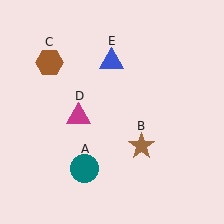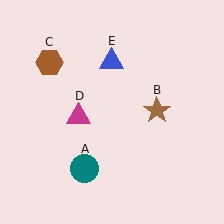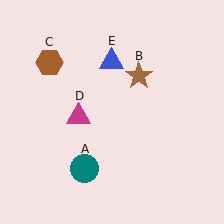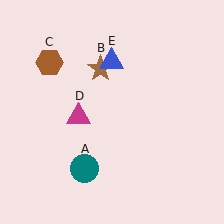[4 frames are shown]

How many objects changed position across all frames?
1 object changed position: brown star (object B).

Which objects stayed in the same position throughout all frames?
Teal circle (object A) and brown hexagon (object C) and magenta triangle (object D) and blue triangle (object E) remained stationary.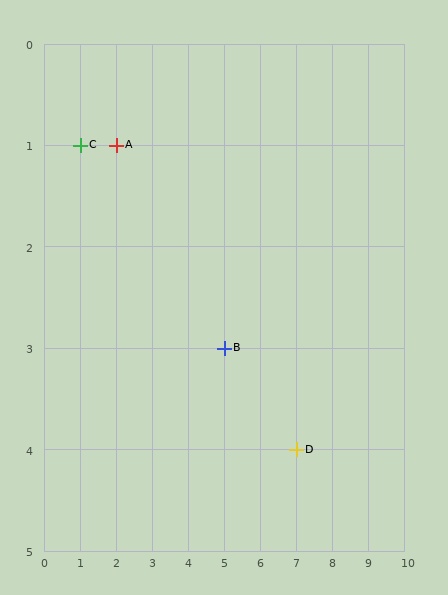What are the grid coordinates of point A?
Point A is at grid coordinates (2, 1).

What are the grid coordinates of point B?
Point B is at grid coordinates (5, 3).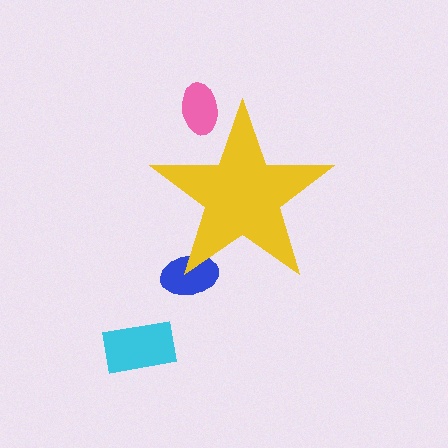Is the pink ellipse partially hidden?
Yes, the pink ellipse is partially hidden behind the yellow star.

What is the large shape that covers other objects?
A yellow star.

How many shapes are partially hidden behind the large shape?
2 shapes are partially hidden.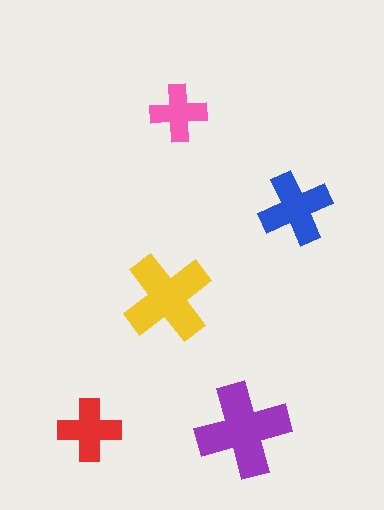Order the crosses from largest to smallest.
the purple one, the yellow one, the blue one, the red one, the pink one.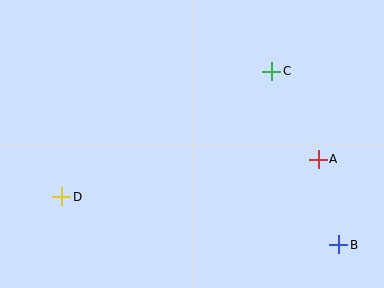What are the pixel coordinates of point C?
Point C is at (272, 71).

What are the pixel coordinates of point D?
Point D is at (62, 197).